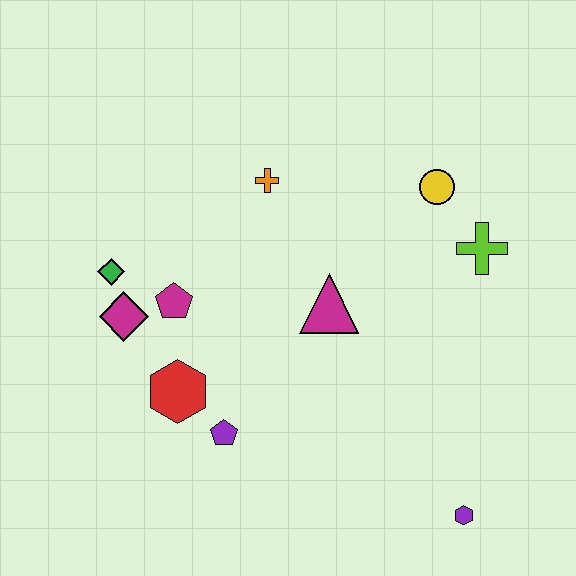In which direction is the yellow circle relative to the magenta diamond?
The yellow circle is to the right of the magenta diamond.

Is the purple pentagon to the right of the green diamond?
Yes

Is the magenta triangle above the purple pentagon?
Yes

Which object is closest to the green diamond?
The magenta diamond is closest to the green diamond.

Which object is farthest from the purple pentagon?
The yellow circle is farthest from the purple pentagon.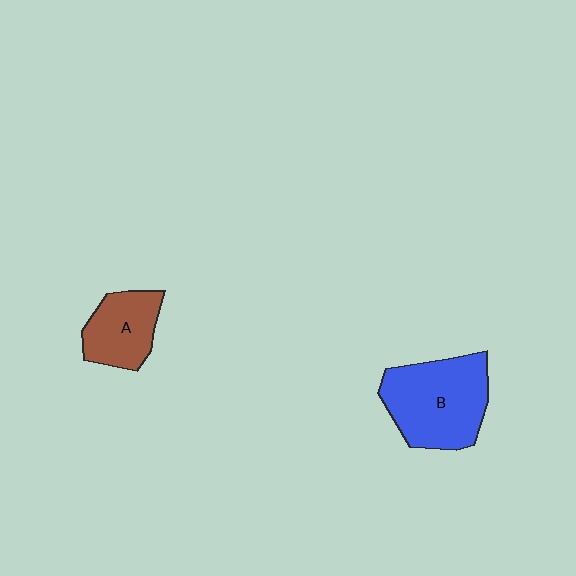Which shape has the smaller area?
Shape A (brown).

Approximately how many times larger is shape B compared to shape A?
Approximately 1.7 times.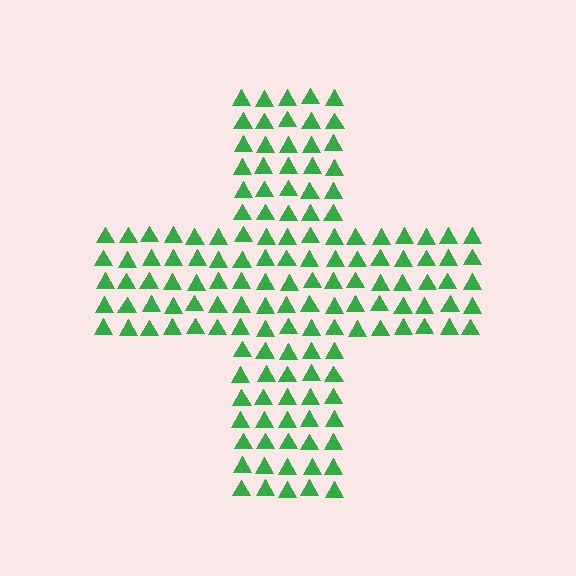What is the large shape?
The large shape is a cross.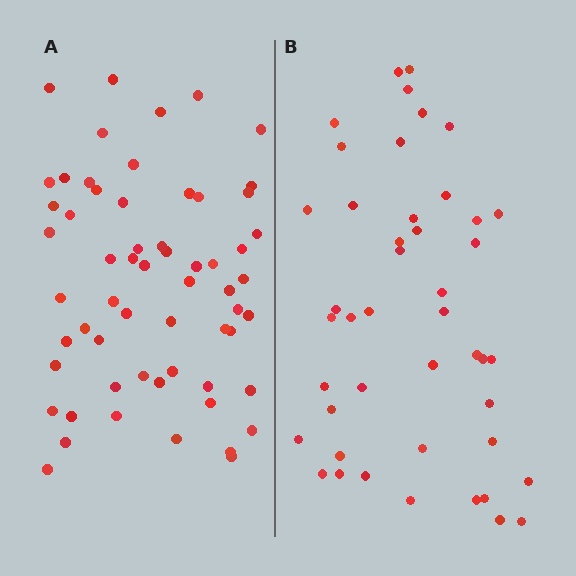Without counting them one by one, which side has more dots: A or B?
Region A (the left region) has more dots.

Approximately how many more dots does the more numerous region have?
Region A has approximately 15 more dots than region B.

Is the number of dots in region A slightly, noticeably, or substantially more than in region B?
Region A has noticeably more, but not dramatically so. The ratio is roughly 1.3 to 1.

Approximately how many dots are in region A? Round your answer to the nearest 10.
About 60 dots.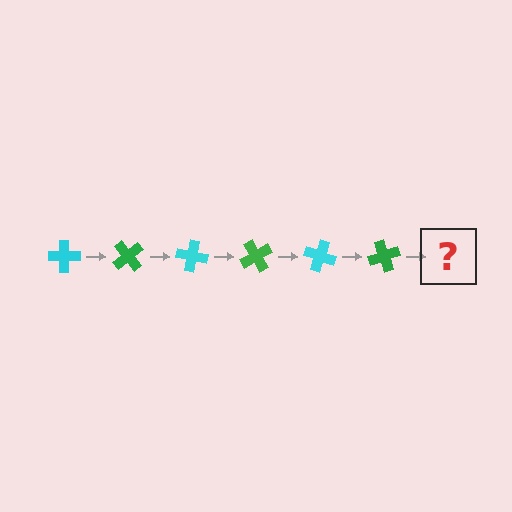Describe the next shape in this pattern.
It should be a cyan cross, rotated 300 degrees from the start.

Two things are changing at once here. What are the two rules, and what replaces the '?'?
The two rules are that it rotates 50 degrees each step and the color cycles through cyan and green. The '?' should be a cyan cross, rotated 300 degrees from the start.